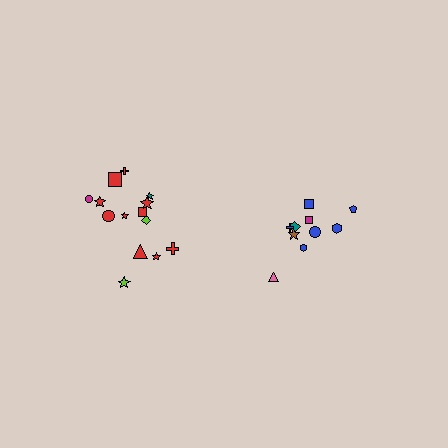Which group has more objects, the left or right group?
The left group.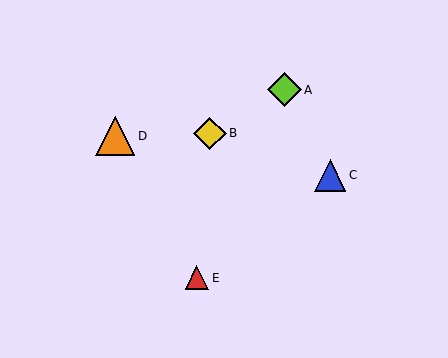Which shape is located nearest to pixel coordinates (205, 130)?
The yellow diamond (labeled B) at (210, 133) is nearest to that location.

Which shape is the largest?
The orange triangle (labeled D) is the largest.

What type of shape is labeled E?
Shape E is a red triangle.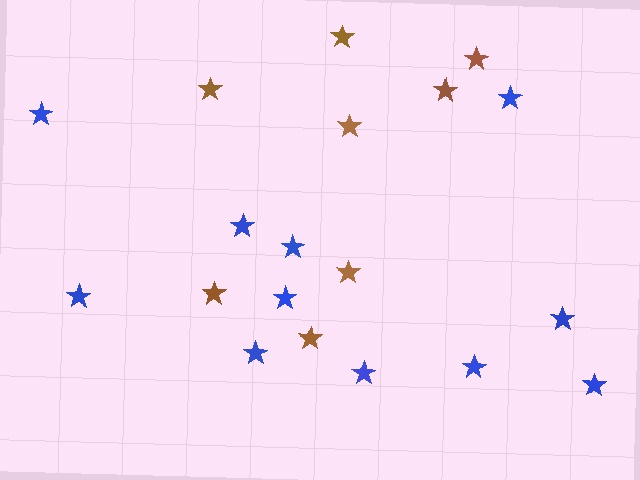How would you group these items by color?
There are 2 groups: one group of blue stars (11) and one group of brown stars (8).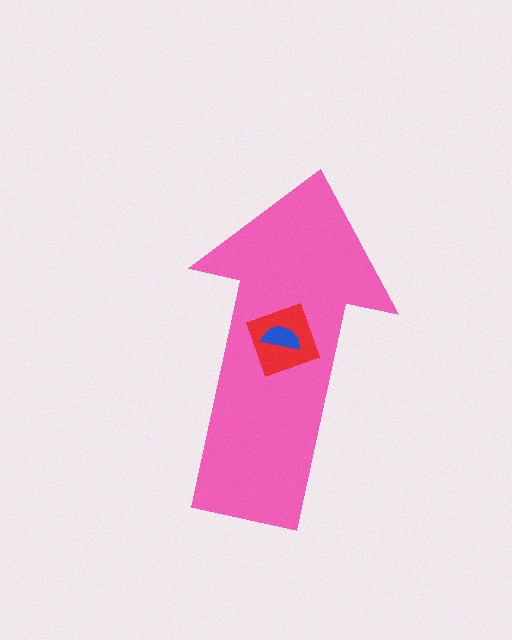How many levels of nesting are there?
3.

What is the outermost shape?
The pink arrow.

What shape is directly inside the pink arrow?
The red square.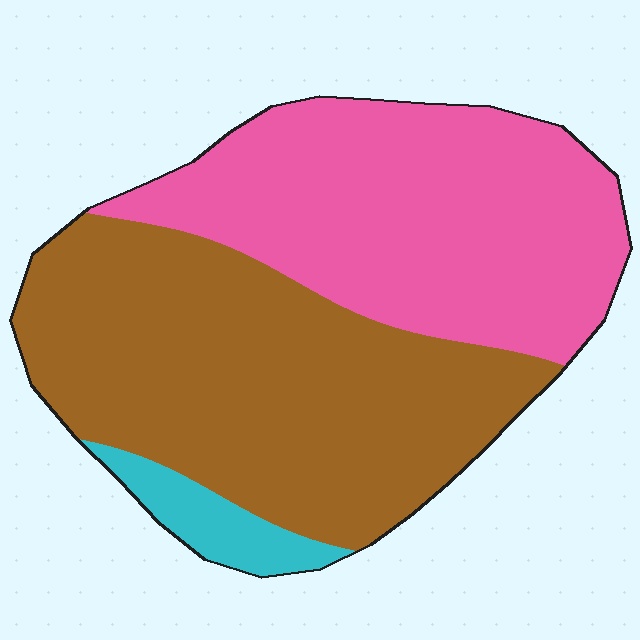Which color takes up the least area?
Cyan, at roughly 5%.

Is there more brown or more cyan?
Brown.